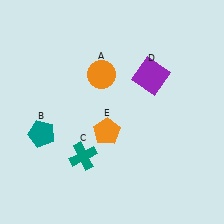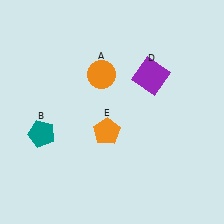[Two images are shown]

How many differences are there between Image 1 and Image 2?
There is 1 difference between the two images.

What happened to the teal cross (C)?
The teal cross (C) was removed in Image 2. It was in the bottom-left area of Image 1.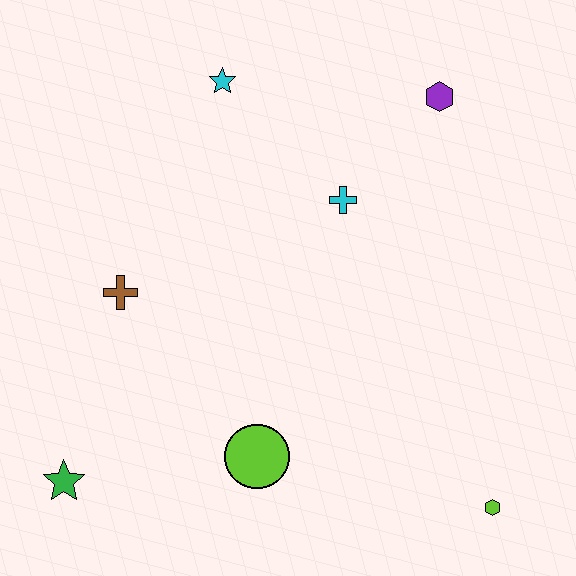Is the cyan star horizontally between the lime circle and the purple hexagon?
No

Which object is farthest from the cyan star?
The lime hexagon is farthest from the cyan star.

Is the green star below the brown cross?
Yes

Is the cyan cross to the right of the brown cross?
Yes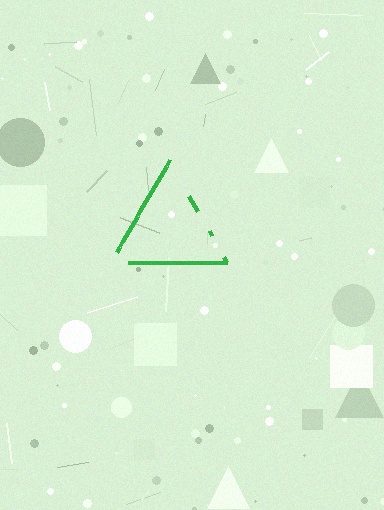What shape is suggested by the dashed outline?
The dashed outline suggests a triangle.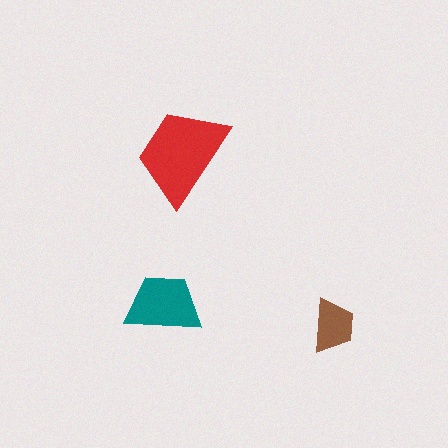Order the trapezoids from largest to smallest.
the red one, the teal one, the brown one.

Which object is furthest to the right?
The brown trapezoid is rightmost.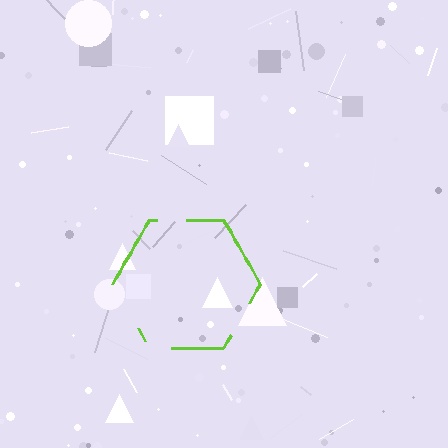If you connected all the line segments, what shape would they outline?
They would outline a hexagon.